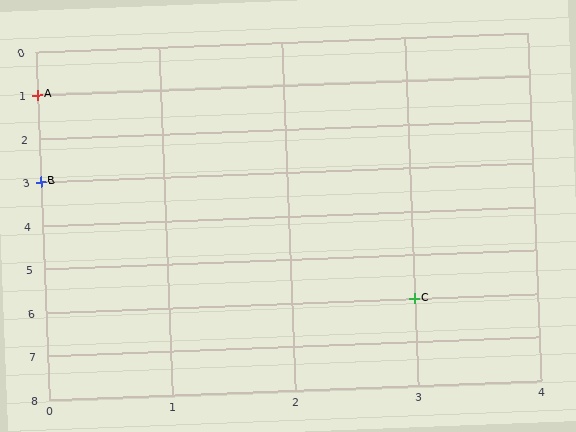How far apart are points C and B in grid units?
Points C and B are 3 columns and 3 rows apart (about 4.2 grid units diagonally).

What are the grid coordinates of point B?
Point B is at grid coordinates (0, 3).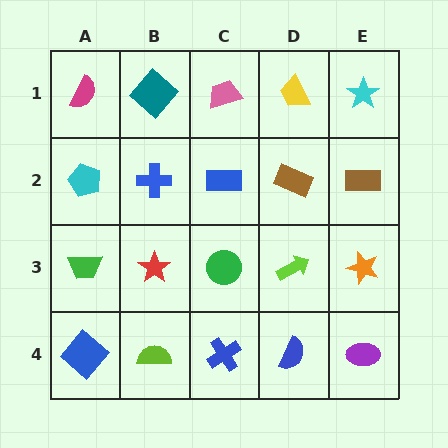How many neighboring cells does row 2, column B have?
4.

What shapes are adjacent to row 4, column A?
A green trapezoid (row 3, column A), a lime semicircle (row 4, column B).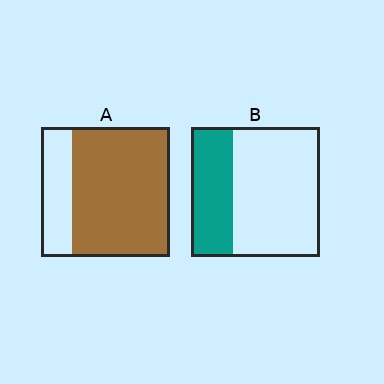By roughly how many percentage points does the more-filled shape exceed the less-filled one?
By roughly 45 percentage points (A over B).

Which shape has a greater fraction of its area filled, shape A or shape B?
Shape A.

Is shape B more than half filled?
No.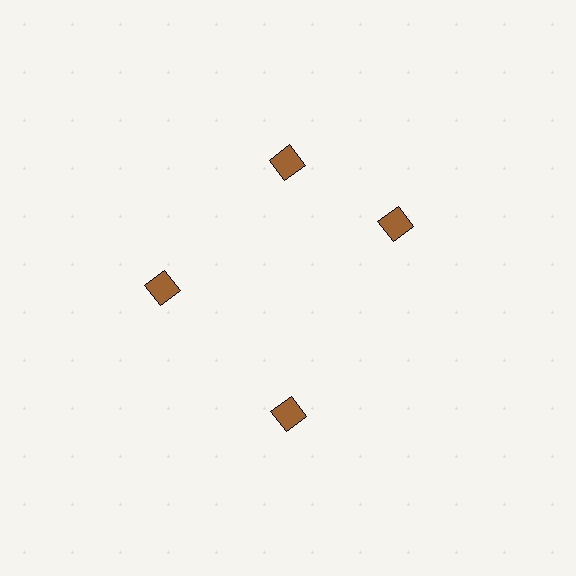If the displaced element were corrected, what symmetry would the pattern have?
It would have 4-fold rotational symmetry — the pattern would map onto itself every 90 degrees.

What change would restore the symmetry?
The symmetry would be restored by rotating it back into even spacing with its neighbors so that all 4 diamonds sit at equal angles and equal distance from the center.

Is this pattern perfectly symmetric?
No. The 4 brown diamonds are arranged in a ring, but one element near the 3 o'clock position is rotated out of alignment along the ring, breaking the 4-fold rotational symmetry.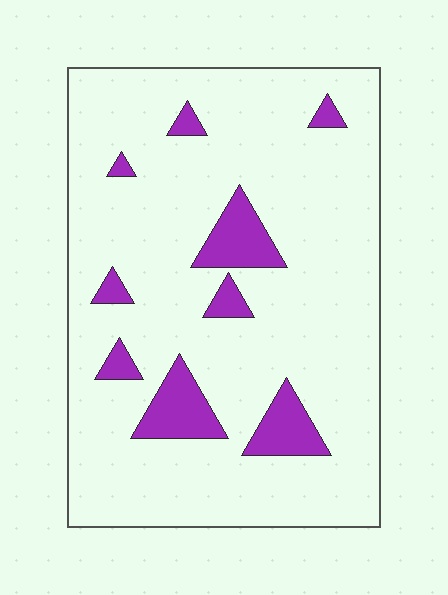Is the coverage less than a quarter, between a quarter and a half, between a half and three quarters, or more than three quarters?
Less than a quarter.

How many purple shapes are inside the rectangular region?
9.